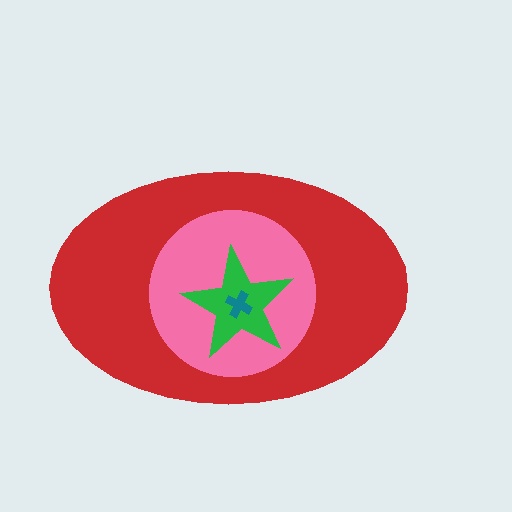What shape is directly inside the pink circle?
The green star.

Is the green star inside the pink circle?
Yes.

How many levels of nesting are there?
4.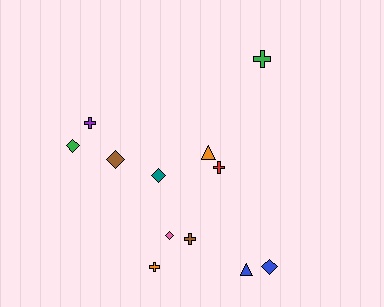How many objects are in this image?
There are 12 objects.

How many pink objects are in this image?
There is 1 pink object.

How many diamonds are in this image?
There are 5 diamonds.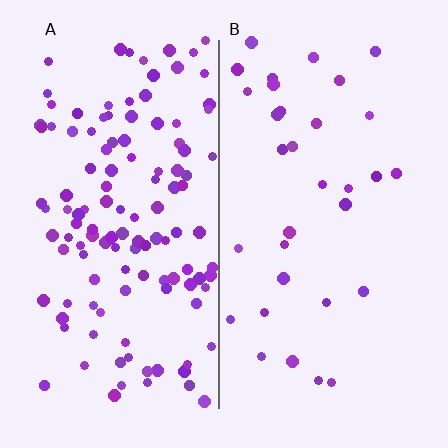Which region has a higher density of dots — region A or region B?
A (the left).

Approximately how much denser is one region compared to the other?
Approximately 3.7× — region A over region B.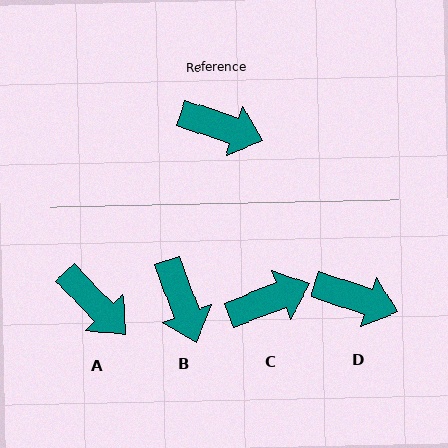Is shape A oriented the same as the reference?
No, it is off by about 27 degrees.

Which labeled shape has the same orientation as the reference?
D.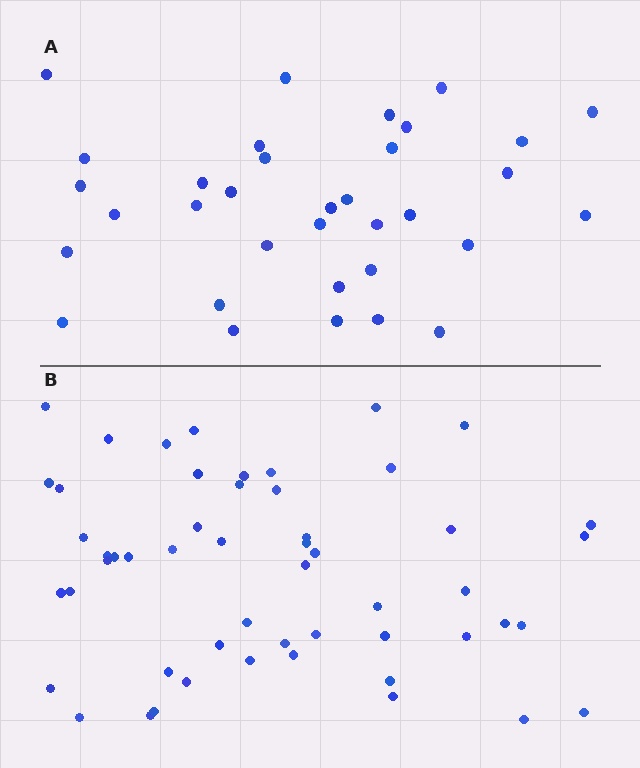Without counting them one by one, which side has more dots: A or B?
Region B (the bottom region) has more dots.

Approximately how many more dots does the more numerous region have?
Region B has approximately 20 more dots than region A.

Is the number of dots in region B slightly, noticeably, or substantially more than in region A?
Region B has substantially more. The ratio is roughly 1.6 to 1.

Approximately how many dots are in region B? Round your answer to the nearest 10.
About 50 dots. (The exact count is 53, which rounds to 50.)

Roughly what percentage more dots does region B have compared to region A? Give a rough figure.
About 55% more.